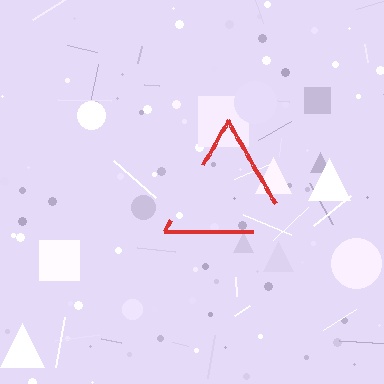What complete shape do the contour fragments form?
The contour fragments form a triangle.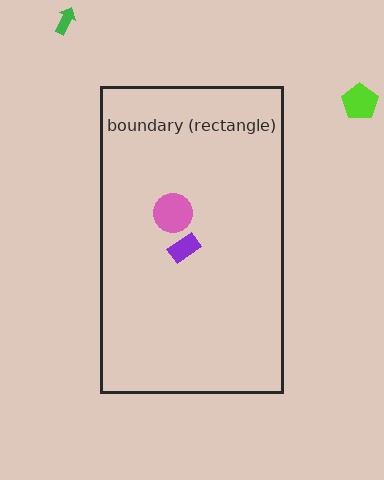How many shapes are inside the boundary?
2 inside, 2 outside.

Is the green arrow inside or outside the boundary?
Outside.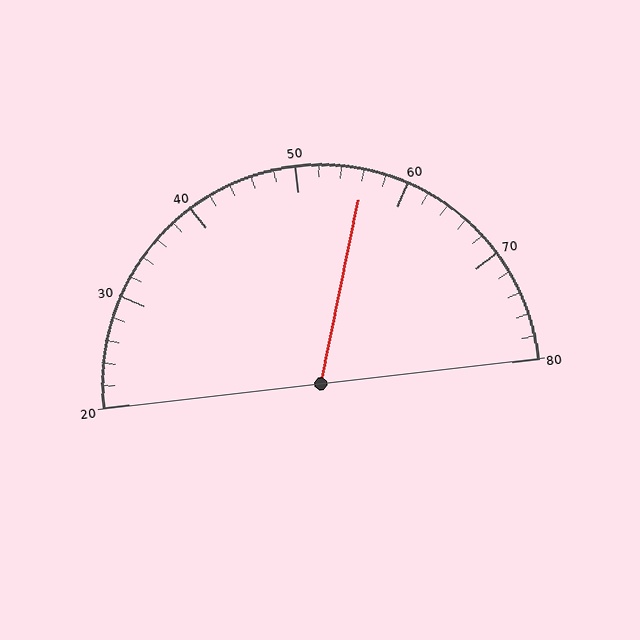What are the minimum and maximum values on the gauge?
The gauge ranges from 20 to 80.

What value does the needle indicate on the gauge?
The needle indicates approximately 56.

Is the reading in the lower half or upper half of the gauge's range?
The reading is in the upper half of the range (20 to 80).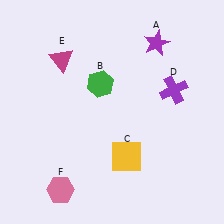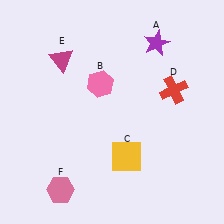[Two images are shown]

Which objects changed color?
B changed from green to pink. D changed from purple to red.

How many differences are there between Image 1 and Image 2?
There are 2 differences between the two images.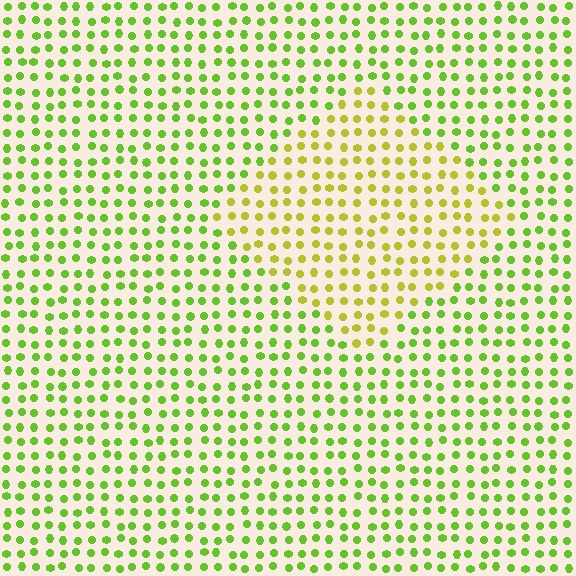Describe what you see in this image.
The image is filled with small lime elements in a uniform arrangement. A diamond-shaped region is visible where the elements are tinted to a slightly different hue, forming a subtle color boundary.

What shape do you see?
I see a diamond.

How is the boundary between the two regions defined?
The boundary is defined purely by a slight shift in hue (about 31 degrees). Spacing, size, and orientation are identical on both sides.